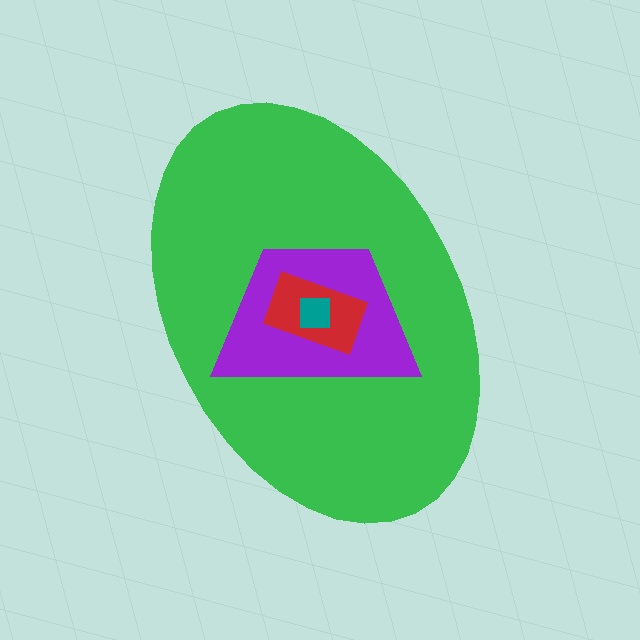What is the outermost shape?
The green ellipse.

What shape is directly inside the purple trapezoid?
The red rectangle.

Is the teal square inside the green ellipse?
Yes.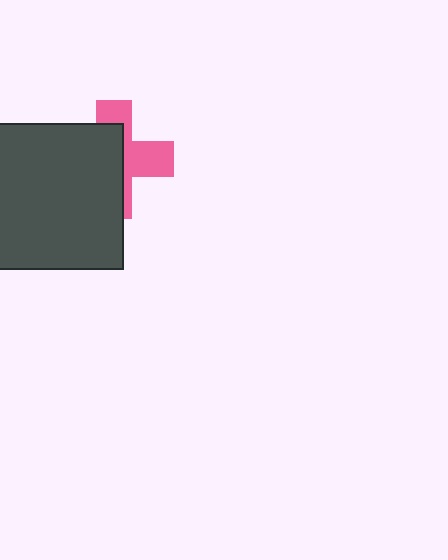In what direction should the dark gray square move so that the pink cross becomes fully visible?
The dark gray square should move left. That is the shortest direction to clear the overlap and leave the pink cross fully visible.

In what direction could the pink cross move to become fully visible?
The pink cross could move right. That would shift it out from behind the dark gray square entirely.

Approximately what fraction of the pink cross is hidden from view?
Roughly 57% of the pink cross is hidden behind the dark gray square.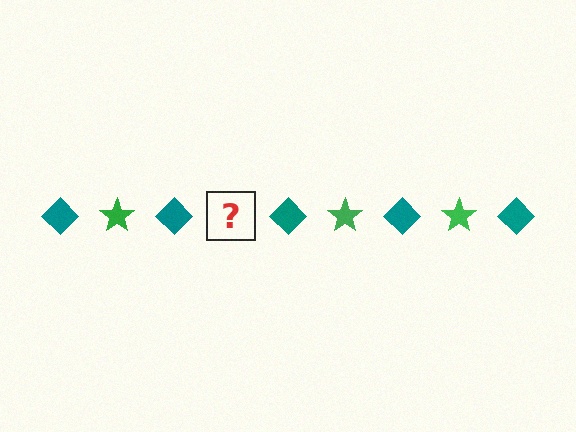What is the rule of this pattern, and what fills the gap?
The rule is that the pattern alternates between teal diamond and green star. The gap should be filled with a green star.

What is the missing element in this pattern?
The missing element is a green star.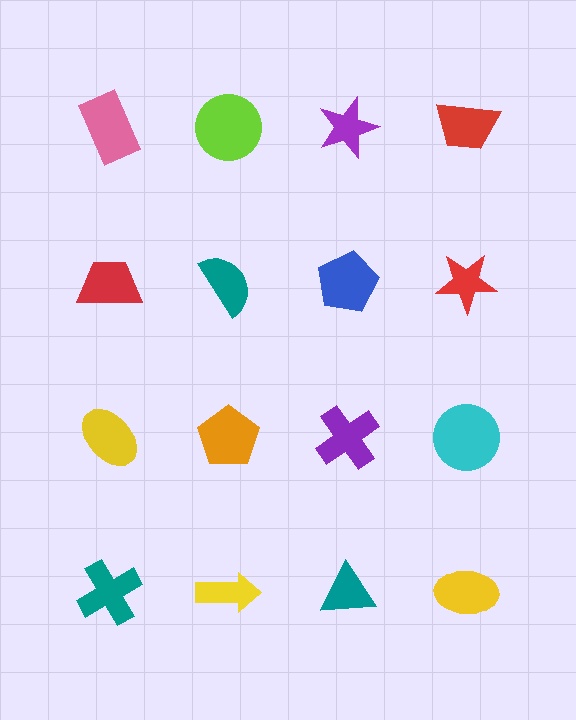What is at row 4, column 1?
A teal cross.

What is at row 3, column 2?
An orange pentagon.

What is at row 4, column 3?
A teal triangle.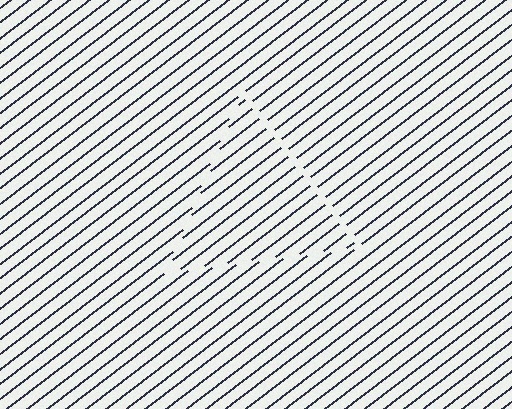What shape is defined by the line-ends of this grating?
An illusory triangle. The interior of the shape contains the same grating, shifted by half a period — the contour is defined by the phase discontinuity where line-ends from the inner and outer gratings abut.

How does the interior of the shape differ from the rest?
The interior of the shape contains the same grating, shifted by half a period — the contour is defined by the phase discontinuity where line-ends from the inner and outer gratings abut.